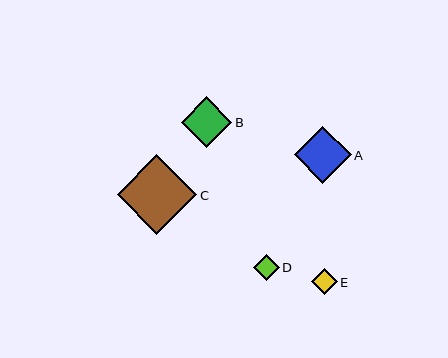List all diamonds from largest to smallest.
From largest to smallest: C, A, B, E, D.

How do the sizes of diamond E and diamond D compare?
Diamond E and diamond D are approximately the same size.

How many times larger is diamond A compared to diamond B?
Diamond A is approximately 1.1 times the size of diamond B.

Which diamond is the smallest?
Diamond D is the smallest with a size of approximately 26 pixels.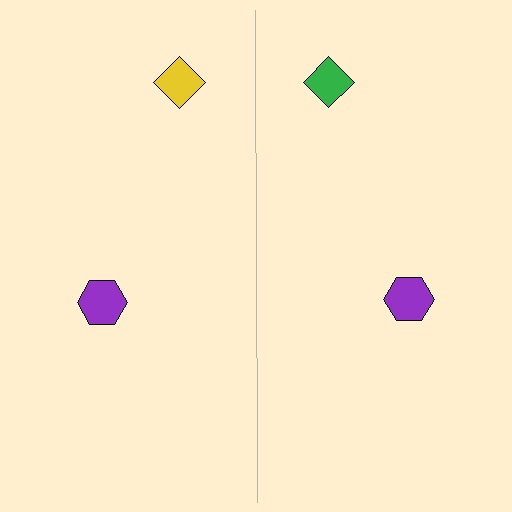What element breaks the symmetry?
The green diamond on the right side breaks the symmetry — its mirror counterpart is yellow.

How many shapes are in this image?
There are 4 shapes in this image.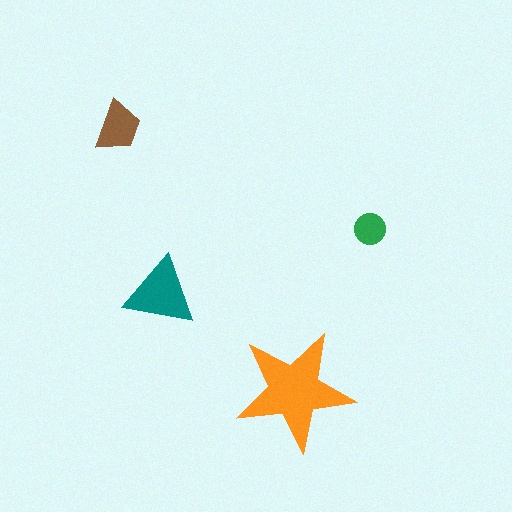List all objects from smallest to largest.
The green circle, the brown trapezoid, the teal triangle, the orange star.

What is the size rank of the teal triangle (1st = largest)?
2nd.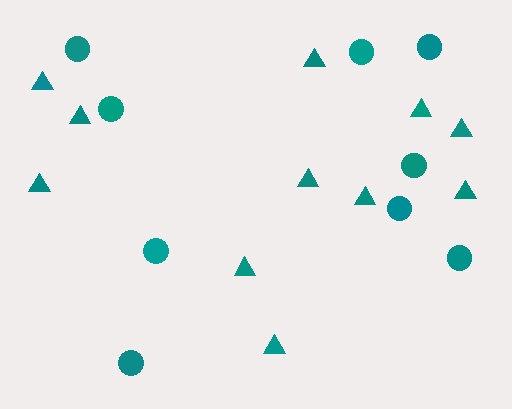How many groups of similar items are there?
There are 2 groups: one group of circles (9) and one group of triangles (11).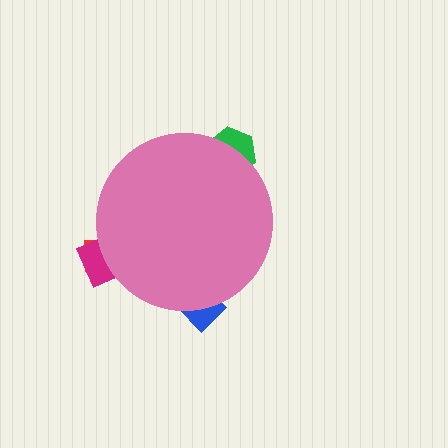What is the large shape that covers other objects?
A pink circle.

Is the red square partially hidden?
Yes, the red square is partially hidden behind the pink circle.